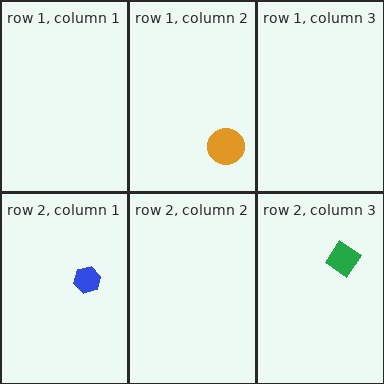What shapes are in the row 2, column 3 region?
The green diamond.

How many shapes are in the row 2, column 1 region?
1.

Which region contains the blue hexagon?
The row 2, column 1 region.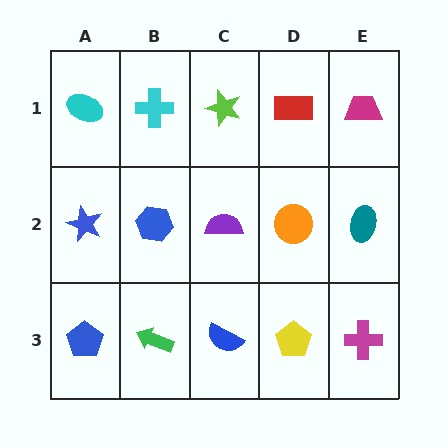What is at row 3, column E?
A magenta cross.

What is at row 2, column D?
An orange circle.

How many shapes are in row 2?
5 shapes.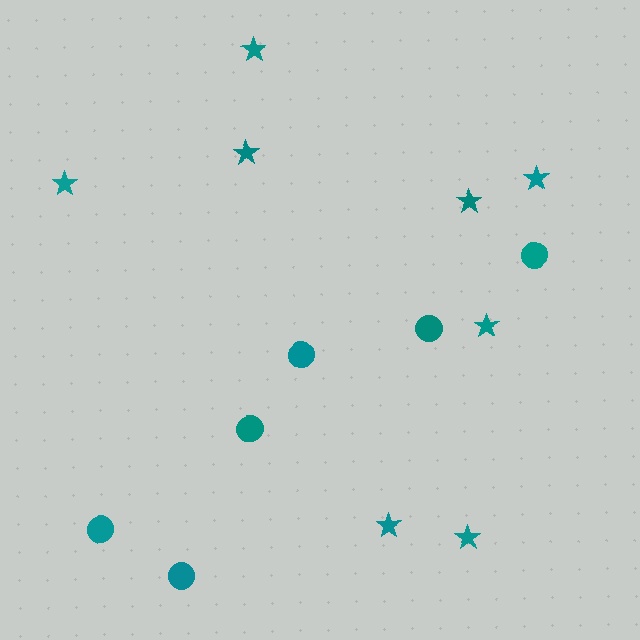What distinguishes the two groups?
There are 2 groups: one group of circles (6) and one group of stars (8).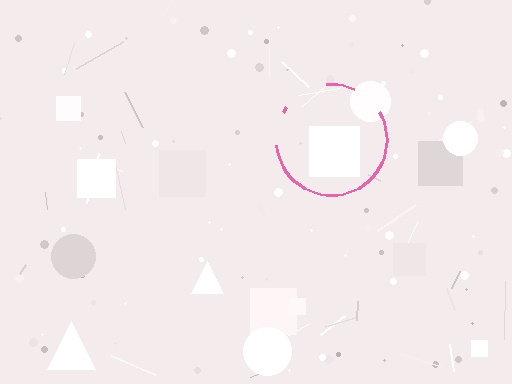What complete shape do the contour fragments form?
The contour fragments form a circle.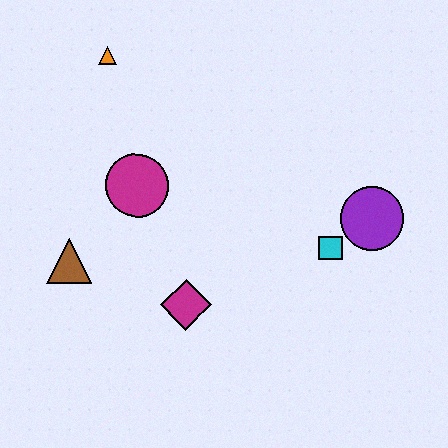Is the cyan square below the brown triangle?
No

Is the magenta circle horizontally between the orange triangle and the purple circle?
Yes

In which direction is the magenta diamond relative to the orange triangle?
The magenta diamond is below the orange triangle.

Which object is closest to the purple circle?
The cyan square is closest to the purple circle.